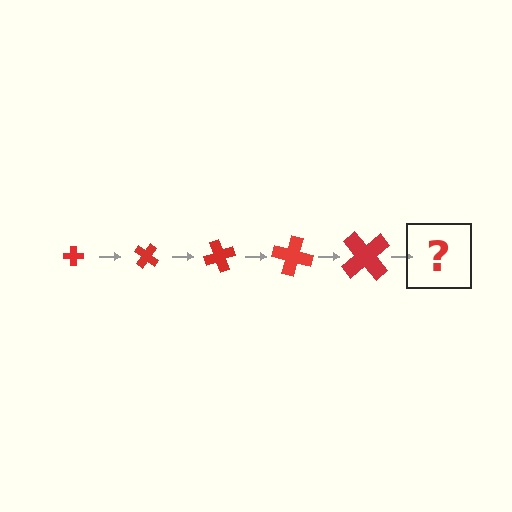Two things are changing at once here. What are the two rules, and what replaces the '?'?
The two rules are that the cross grows larger each step and it rotates 35 degrees each step. The '?' should be a cross, larger than the previous one and rotated 175 degrees from the start.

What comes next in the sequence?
The next element should be a cross, larger than the previous one and rotated 175 degrees from the start.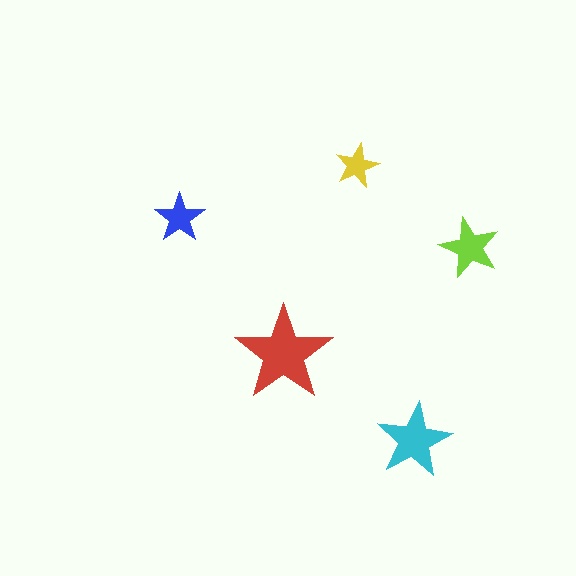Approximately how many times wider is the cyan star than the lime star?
About 1.5 times wider.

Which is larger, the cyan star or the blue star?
The cyan one.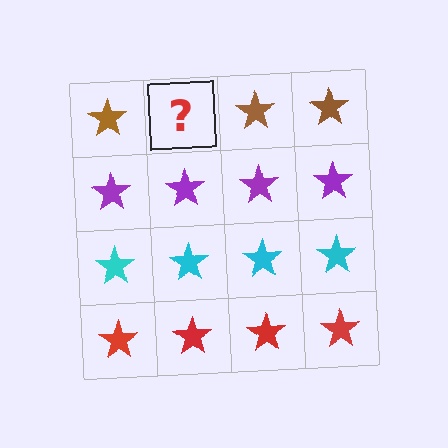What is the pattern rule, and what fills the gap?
The rule is that each row has a consistent color. The gap should be filled with a brown star.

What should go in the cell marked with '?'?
The missing cell should contain a brown star.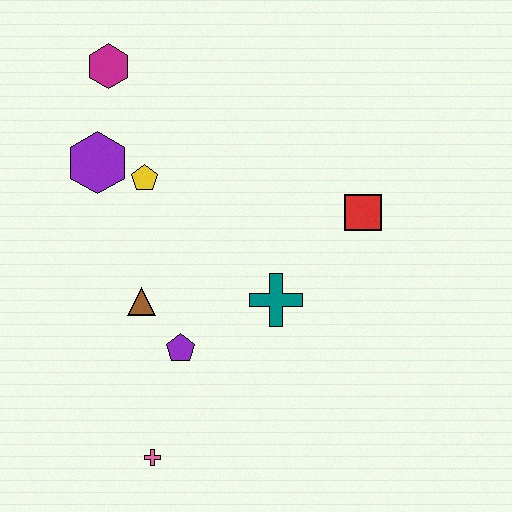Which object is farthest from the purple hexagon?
The pink cross is farthest from the purple hexagon.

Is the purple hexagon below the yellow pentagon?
No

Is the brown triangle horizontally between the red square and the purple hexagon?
Yes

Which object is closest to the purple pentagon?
The brown triangle is closest to the purple pentagon.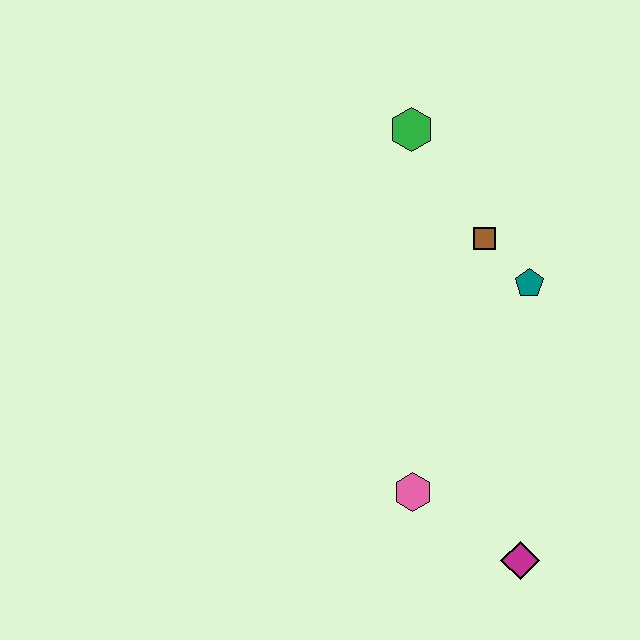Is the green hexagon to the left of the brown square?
Yes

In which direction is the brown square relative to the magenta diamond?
The brown square is above the magenta diamond.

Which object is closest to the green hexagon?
The brown square is closest to the green hexagon.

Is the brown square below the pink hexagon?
No